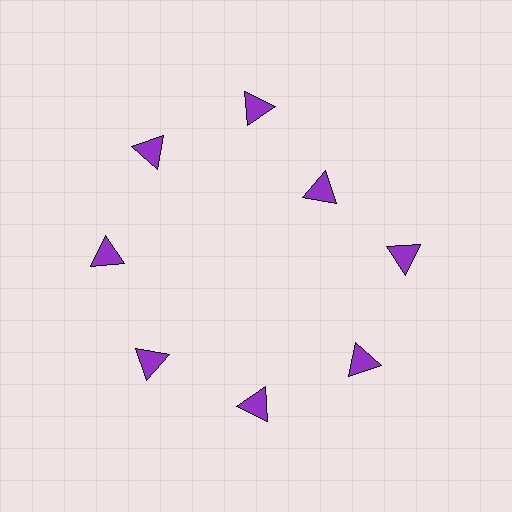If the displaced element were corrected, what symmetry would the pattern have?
It would have 8-fold rotational symmetry — the pattern would map onto itself every 45 degrees.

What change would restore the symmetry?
The symmetry would be restored by moving it outward, back onto the ring so that all 8 triangles sit at equal angles and equal distance from the center.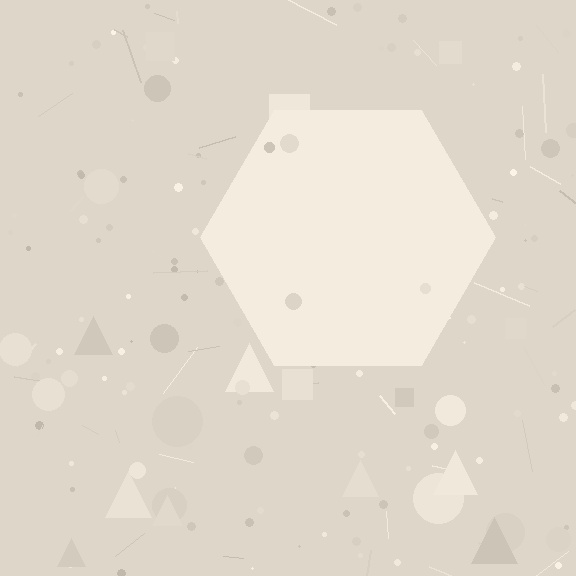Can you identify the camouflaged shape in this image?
The camouflaged shape is a hexagon.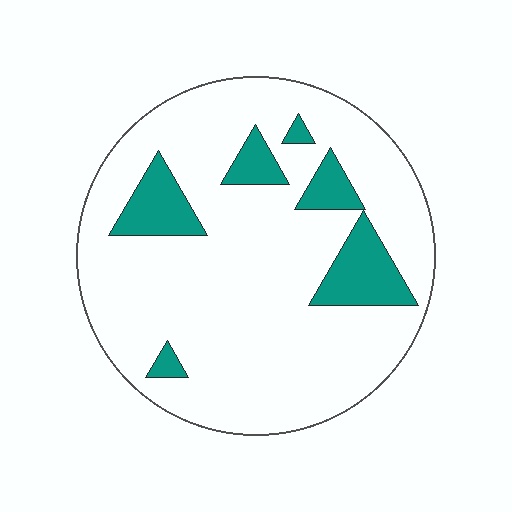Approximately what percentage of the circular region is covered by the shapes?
Approximately 15%.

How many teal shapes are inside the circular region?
6.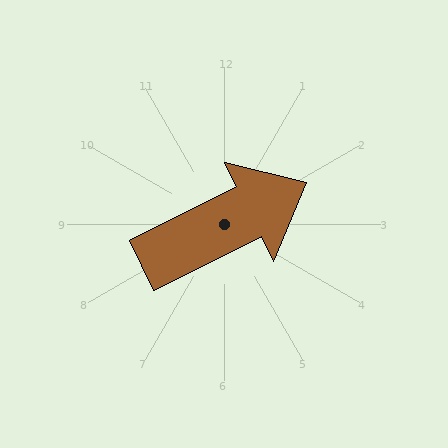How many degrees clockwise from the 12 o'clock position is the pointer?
Approximately 63 degrees.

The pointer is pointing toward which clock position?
Roughly 2 o'clock.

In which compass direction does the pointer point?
Northeast.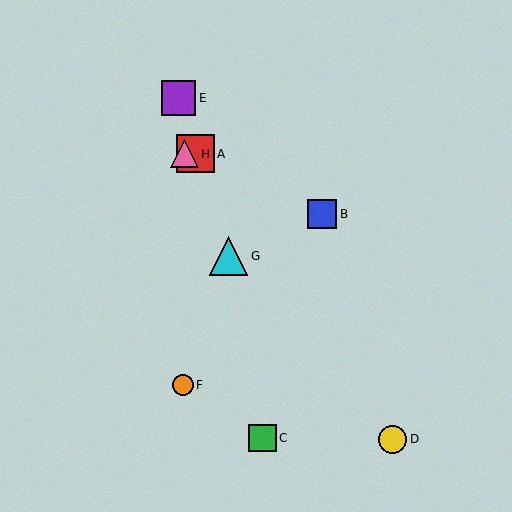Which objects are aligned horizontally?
Objects A, H are aligned horizontally.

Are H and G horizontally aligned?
No, H is at y≈154 and G is at y≈256.